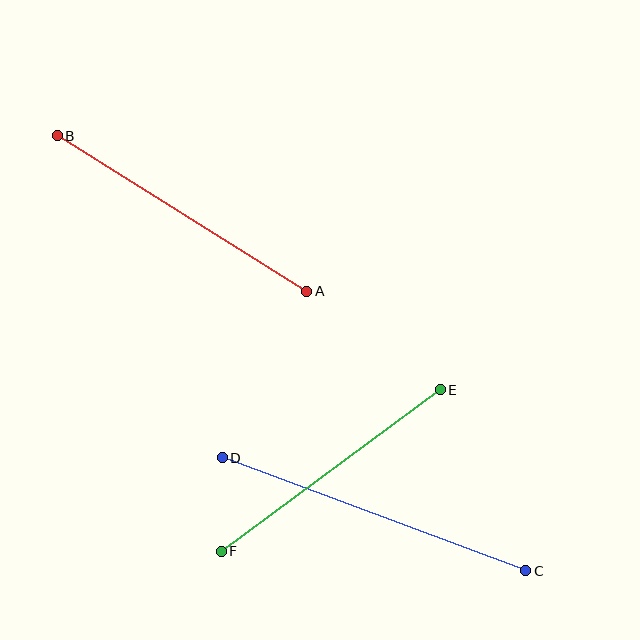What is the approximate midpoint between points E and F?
The midpoint is at approximately (331, 471) pixels.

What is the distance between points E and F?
The distance is approximately 272 pixels.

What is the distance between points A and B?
The distance is approximately 294 pixels.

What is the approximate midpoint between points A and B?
The midpoint is at approximately (182, 214) pixels.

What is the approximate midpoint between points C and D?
The midpoint is at approximately (374, 514) pixels.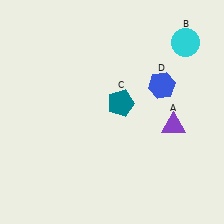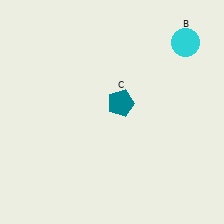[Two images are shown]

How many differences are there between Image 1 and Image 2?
There are 2 differences between the two images.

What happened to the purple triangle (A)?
The purple triangle (A) was removed in Image 2. It was in the bottom-right area of Image 1.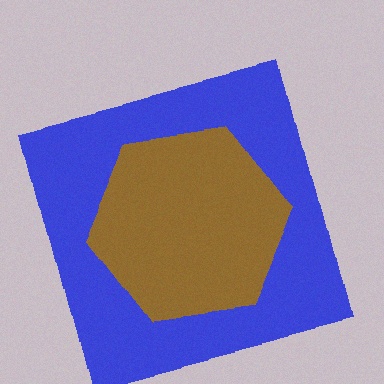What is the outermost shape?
The blue square.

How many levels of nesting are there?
2.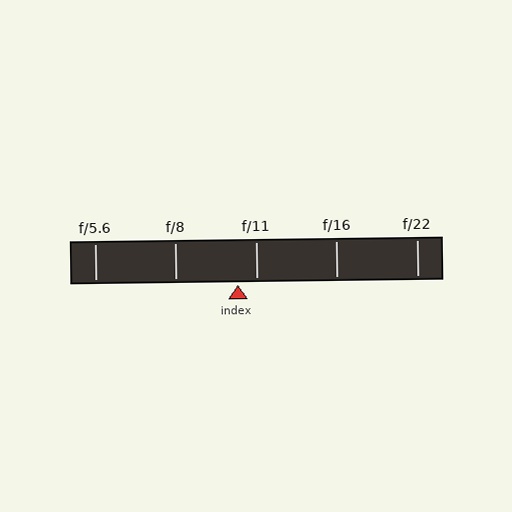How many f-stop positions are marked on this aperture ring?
There are 5 f-stop positions marked.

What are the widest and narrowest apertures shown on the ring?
The widest aperture shown is f/5.6 and the narrowest is f/22.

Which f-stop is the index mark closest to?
The index mark is closest to f/11.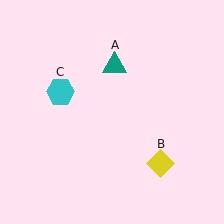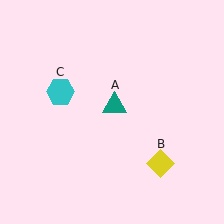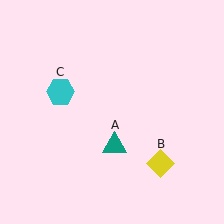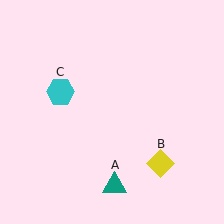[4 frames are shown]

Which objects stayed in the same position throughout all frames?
Yellow diamond (object B) and cyan hexagon (object C) remained stationary.